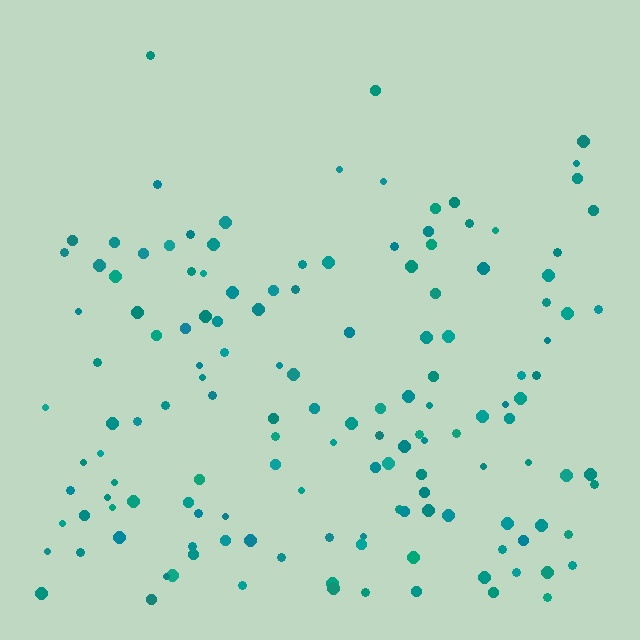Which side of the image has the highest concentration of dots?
The bottom.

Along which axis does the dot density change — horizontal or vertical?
Vertical.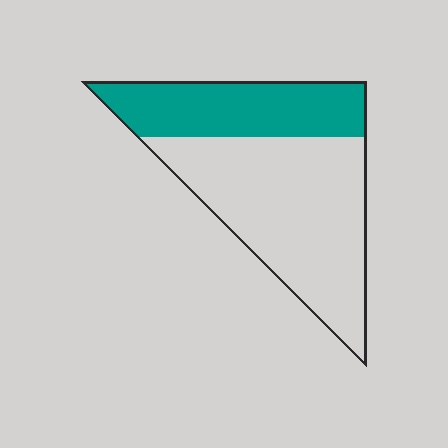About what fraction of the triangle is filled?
About one third (1/3).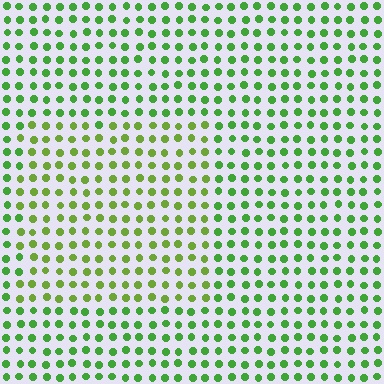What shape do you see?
I see a rectangle.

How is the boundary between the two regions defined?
The boundary is defined purely by a slight shift in hue (about 25 degrees). Spacing, size, and orientation are identical on both sides.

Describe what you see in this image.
The image is filled with small green elements in a uniform arrangement. A rectangle-shaped region is visible where the elements are tinted to a slightly different hue, forming a subtle color boundary.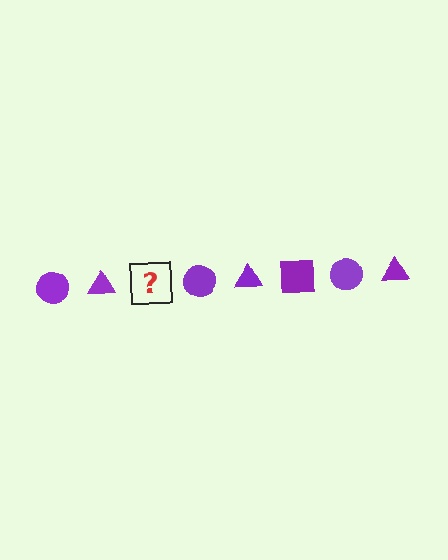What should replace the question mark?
The question mark should be replaced with a purple square.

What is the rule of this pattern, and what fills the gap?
The rule is that the pattern cycles through circle, triangle, square shapes in purple. The gap should be filled with a purple square.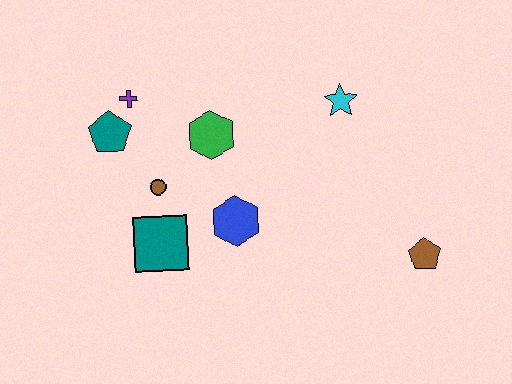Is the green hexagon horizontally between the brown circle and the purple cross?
No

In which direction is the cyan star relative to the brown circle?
The cyan star is to the right of the brown circle.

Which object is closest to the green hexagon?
The brown circle is closest to the green hexagon.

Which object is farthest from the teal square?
The brown pentagon is farthest from the teal square.